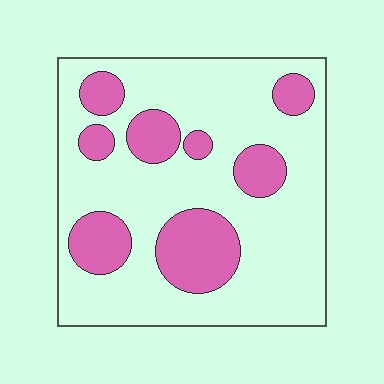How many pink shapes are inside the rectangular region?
8.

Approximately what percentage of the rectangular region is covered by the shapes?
Approximately 25%.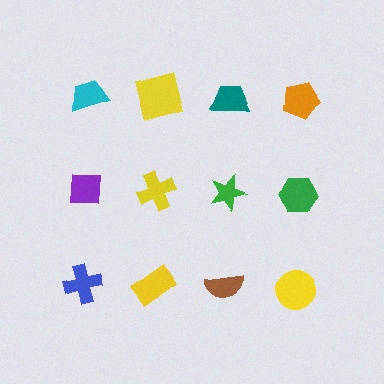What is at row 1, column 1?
A cyan trapezoid.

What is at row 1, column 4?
An orange pentagon.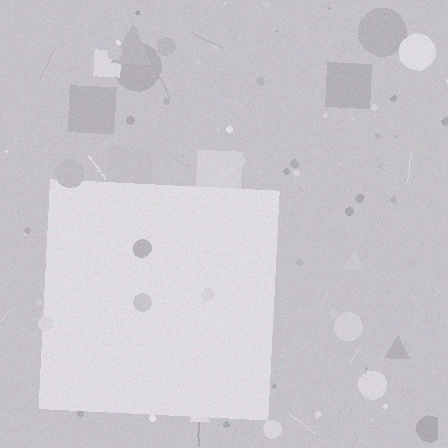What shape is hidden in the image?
A square is hidden in the image.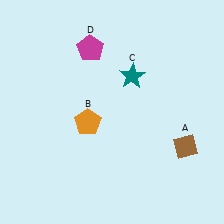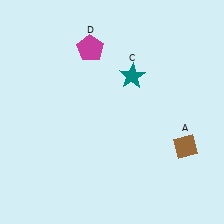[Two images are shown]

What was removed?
The orange pentagon (B) was removed in Image 2.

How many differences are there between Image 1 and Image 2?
There is 1 difference between the two images.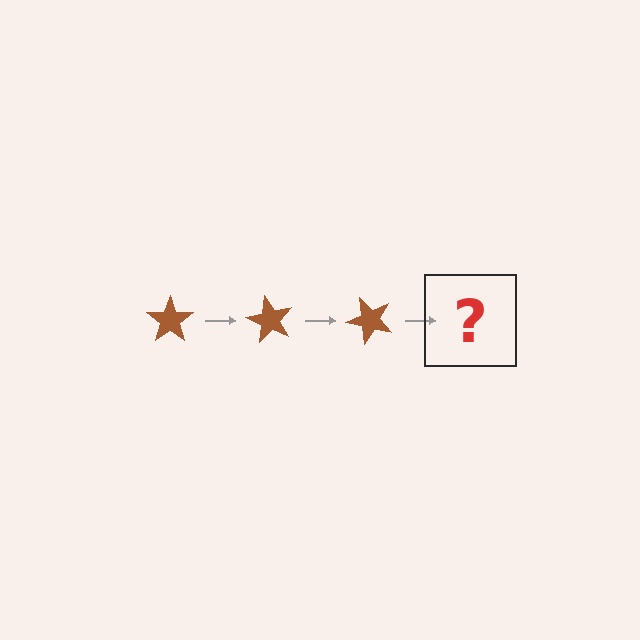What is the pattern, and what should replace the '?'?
The pattern is that the star rotates 60 degrees each step. The '?' should be a brown star rotated 180 degrees.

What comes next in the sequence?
The next element should be a brown star rotated 180 degrees.